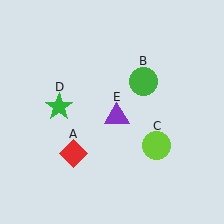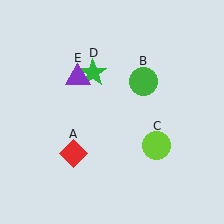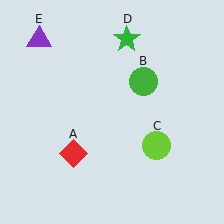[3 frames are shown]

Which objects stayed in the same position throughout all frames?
Red diamond (object A) and green circle (object B) and lime circle (object C) remained stationary.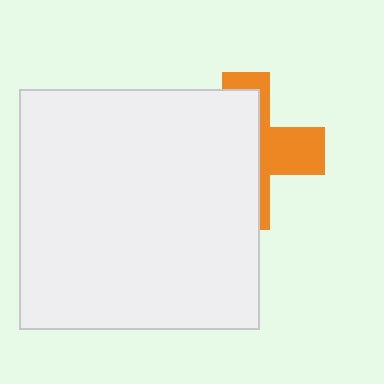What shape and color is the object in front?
The object in front is a white square.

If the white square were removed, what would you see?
You would see the complete orange cross.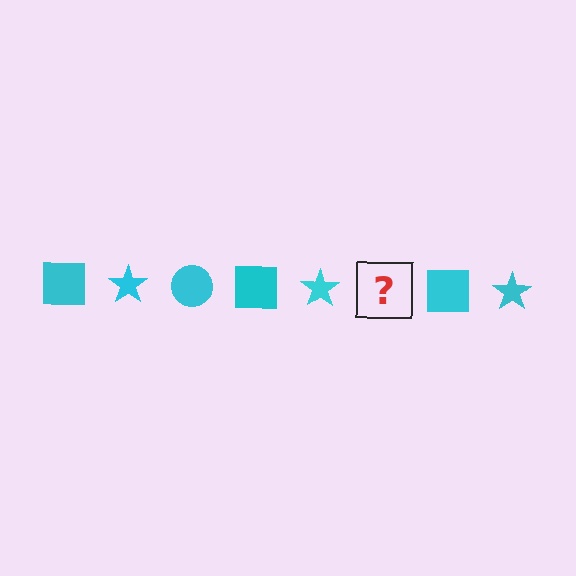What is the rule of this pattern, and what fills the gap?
The rule is that the pattern cycles through square, star, circle shapes in cyan. The gap should be filled with a cyan circle.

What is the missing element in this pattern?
The missing element is a cyan circle.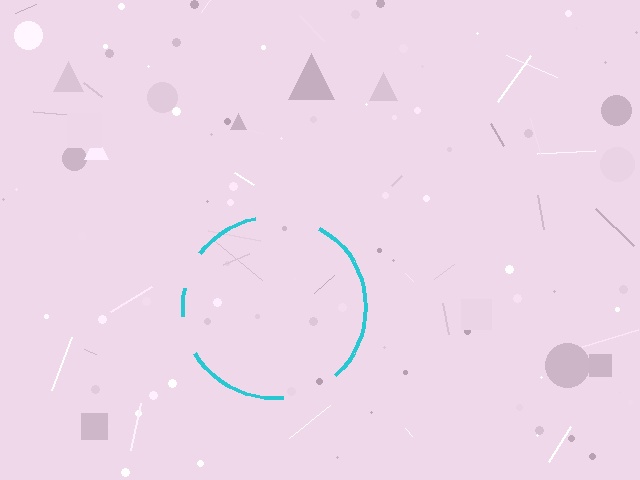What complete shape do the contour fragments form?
The contour fragments form a circle.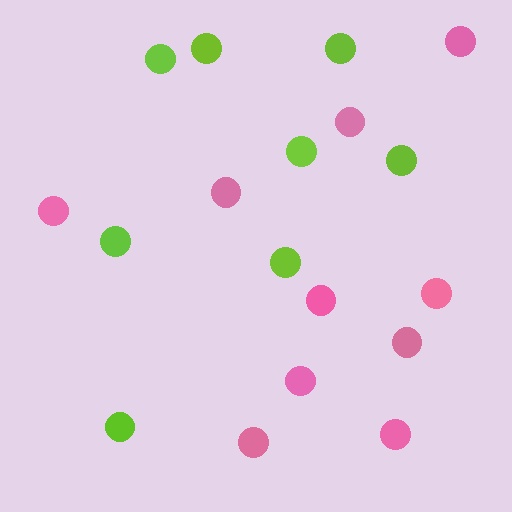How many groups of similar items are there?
There are 2 groups: one group of pink circles (10) and one group of lime circles (8).